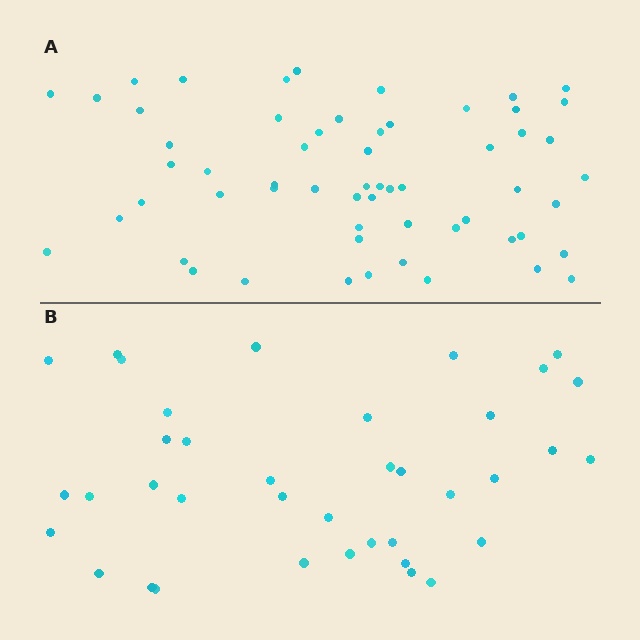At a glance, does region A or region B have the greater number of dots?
Region A (the top region) has more dots.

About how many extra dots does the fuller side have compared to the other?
Region A has approximately 20 more dots than region B.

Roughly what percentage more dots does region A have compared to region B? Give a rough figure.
About 55% more.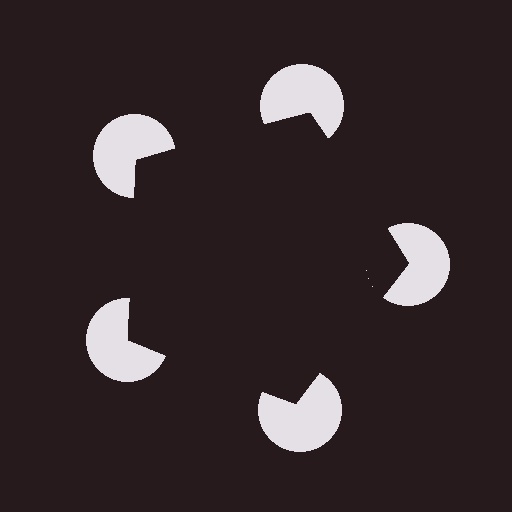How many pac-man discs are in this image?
There are 5 — one at each vertex of the illusory pentagon.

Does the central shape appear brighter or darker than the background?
It typically appears slightly darker than the background, even though no actual brightness change is drawn.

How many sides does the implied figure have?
5 sides.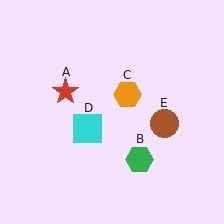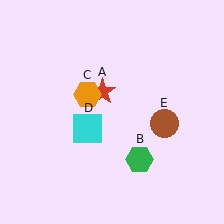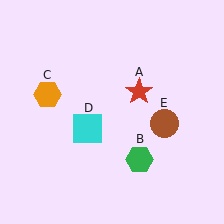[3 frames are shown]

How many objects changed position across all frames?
2 objects changed position: red star (object A), orange hexagon (object C).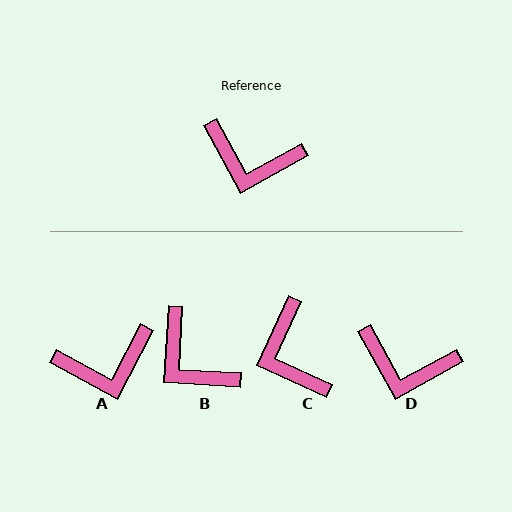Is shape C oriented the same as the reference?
No, it is off by about 53 degrees.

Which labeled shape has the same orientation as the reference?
D.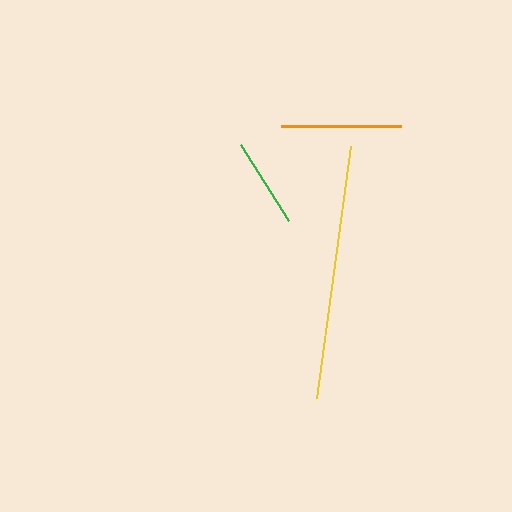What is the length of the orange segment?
The orange segment is approximately 120 pixels long.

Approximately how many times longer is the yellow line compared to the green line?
The yellow line is approximately 2.9 times the length of the green line.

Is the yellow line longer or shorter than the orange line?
The yellow line is longer than the orange line.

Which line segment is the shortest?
The green line is the shortest at approximately 89 pixels.